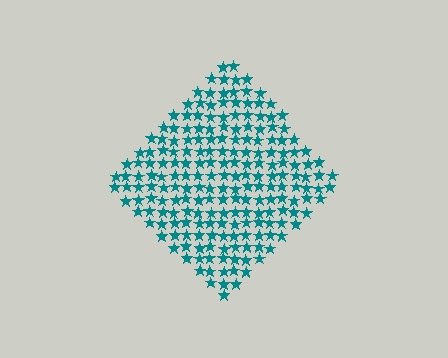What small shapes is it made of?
It is made of small stars.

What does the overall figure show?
The overall figure shows a diamond.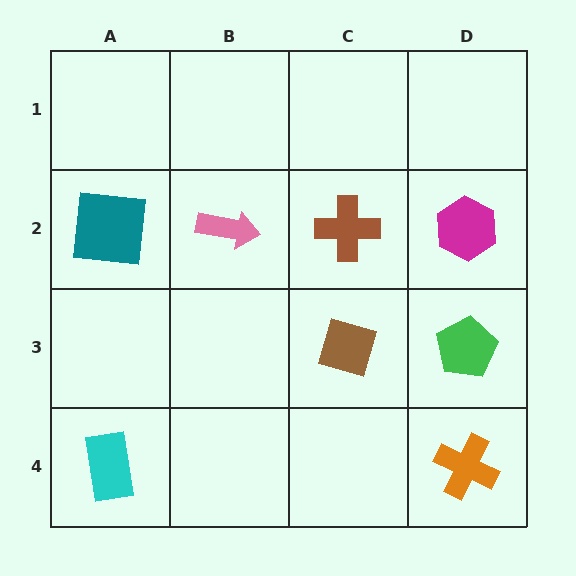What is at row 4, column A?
A cyan rectangle.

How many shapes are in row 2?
4 shapes.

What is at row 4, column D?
An orange cross.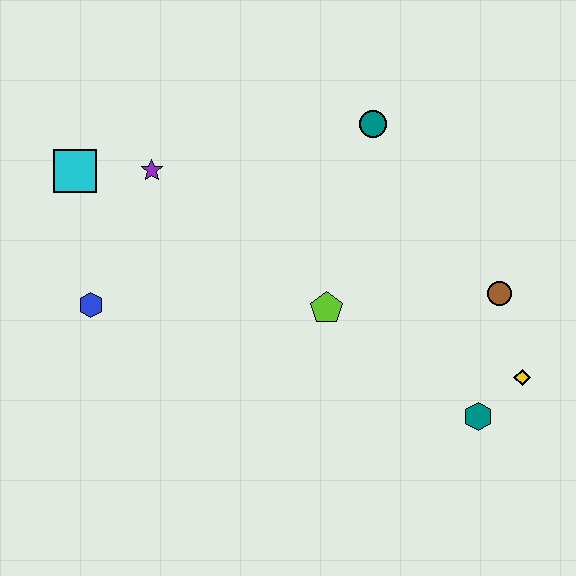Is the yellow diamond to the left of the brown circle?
No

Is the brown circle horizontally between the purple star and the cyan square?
No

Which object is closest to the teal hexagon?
The yellow diamond is closest to the teal hexagon.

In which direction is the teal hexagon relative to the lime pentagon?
The teal hexagon is to the right of the lime pentagon.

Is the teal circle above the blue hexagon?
Yes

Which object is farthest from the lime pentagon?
The cyan square is farthest from the lime pentagon.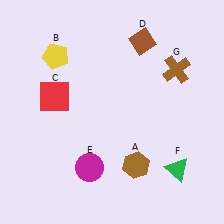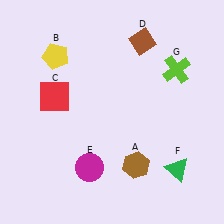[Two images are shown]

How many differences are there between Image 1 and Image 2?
There is 1 difference between the two images.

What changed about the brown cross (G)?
In Image 1, G is brown. In Image 2, it changed to lime.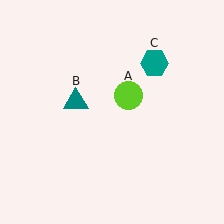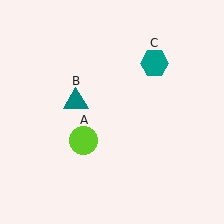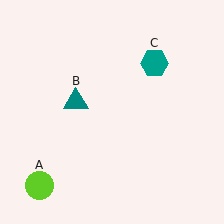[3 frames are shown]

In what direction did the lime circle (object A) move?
The lime circle (object A) moved down and to the left.